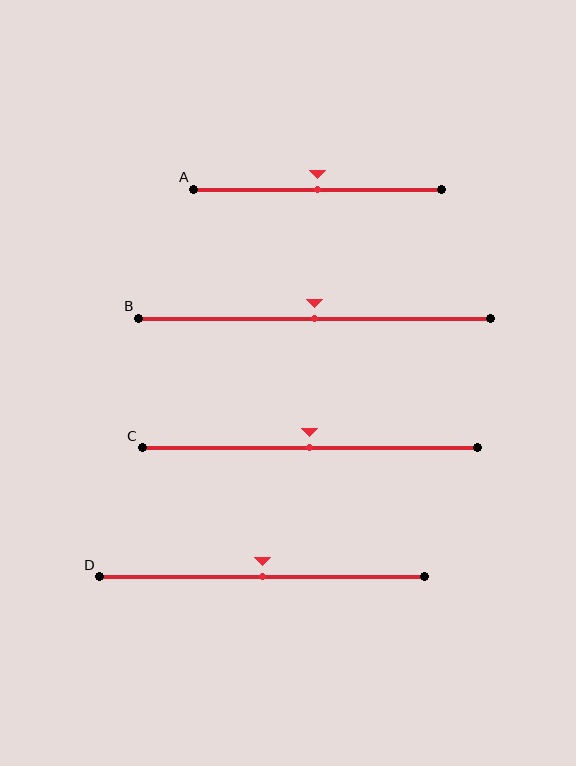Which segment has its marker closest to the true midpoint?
Segment A has its marker closest to the true midpoint.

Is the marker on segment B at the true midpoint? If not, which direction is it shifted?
Yes, the marker on segment B is at the true midpoint.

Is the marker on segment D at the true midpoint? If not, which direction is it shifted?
Yes, the marker on segment D is at the true midpoint.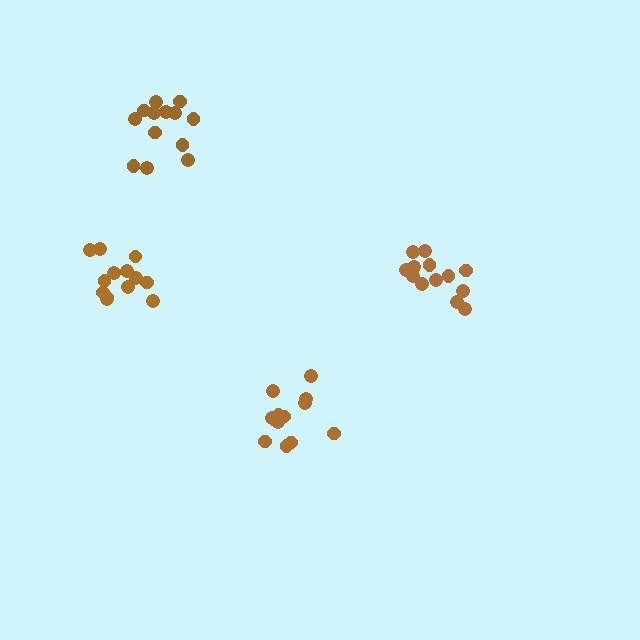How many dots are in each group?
Group 1: 13 dots, Group 2: 13 dots, Group 3: 13 dots, Group 4: 13 dots (52 total).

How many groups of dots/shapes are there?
There are 4 groups.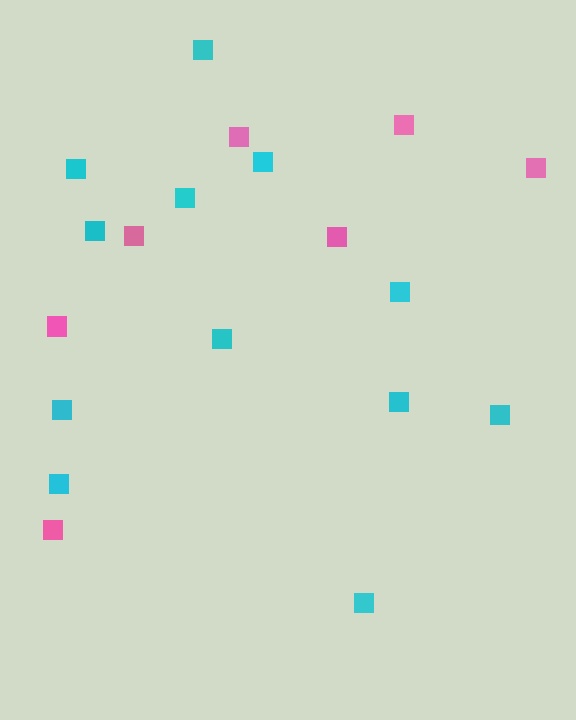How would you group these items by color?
There are 2 groups: one group of pink squares (7) and one group of cyan squares (12).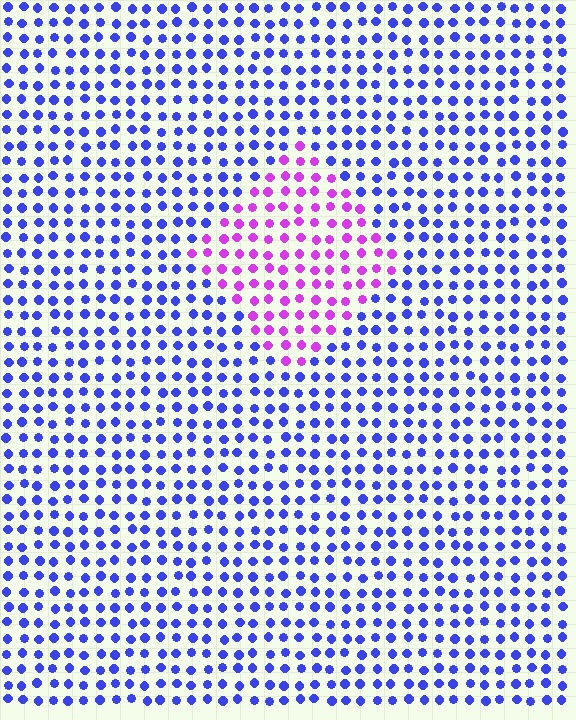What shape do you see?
I see a diamond.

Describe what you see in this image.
The image is filled with small blue elements in a uniform arrangement. A diamond-shaped region is visible where the elements are tinted to a slightly different hue, forming a subtle color boundary.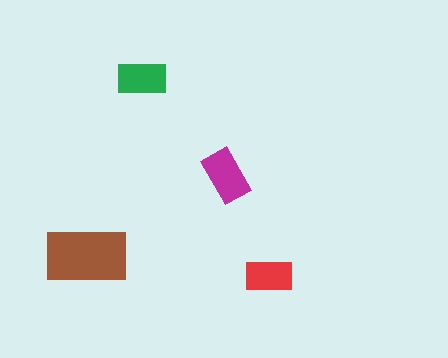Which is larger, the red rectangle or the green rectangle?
The green one.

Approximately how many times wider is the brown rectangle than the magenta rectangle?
About 1.5 times wider.